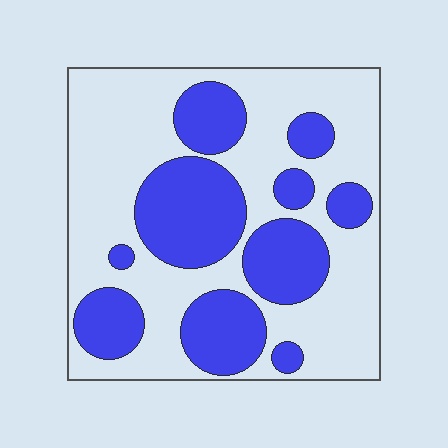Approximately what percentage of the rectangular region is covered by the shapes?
Approximately 35%.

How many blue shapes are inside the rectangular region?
10.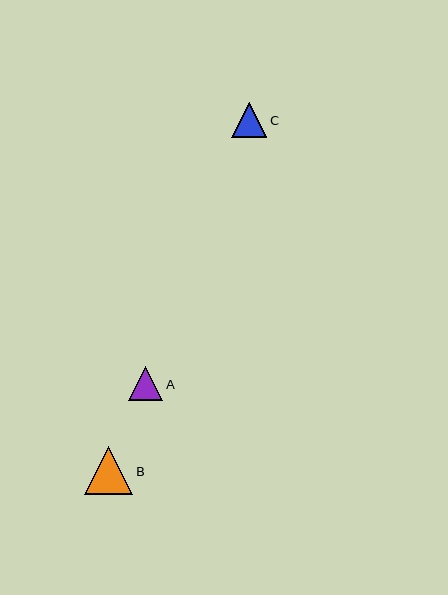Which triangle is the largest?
Triangle B is the largest with a size of approximately 48 pixels.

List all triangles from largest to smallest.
From largest to smallest: B, C, A.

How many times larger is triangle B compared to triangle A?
Triangle B is approximately 1.4 times the size of triangle A.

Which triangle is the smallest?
Triangle A is the smallest with a size of approximately 35 pixels.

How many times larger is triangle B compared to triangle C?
Triangle B is approximately 1.4 times the size of triangle C.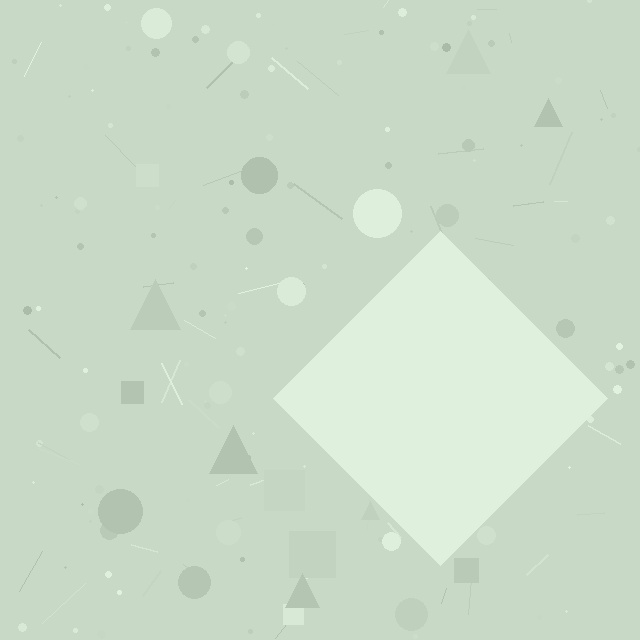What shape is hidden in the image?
A diamond is hidden in the image.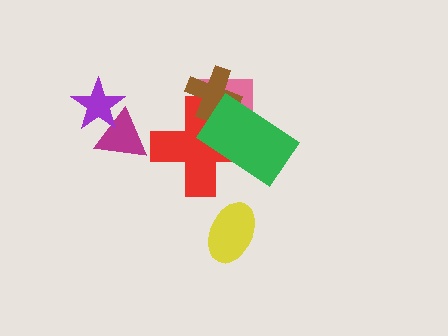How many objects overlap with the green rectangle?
3 objects overlap with the green rectangle.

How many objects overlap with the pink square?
3 objects overlap with the pink square.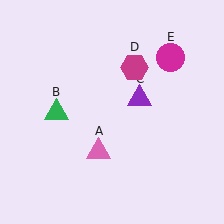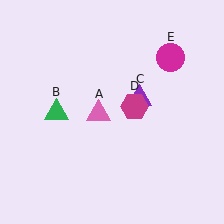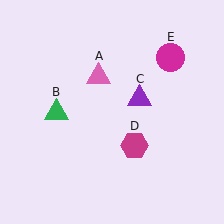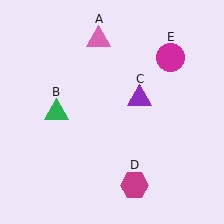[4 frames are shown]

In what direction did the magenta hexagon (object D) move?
The magenta hexagon (object D) moved down.